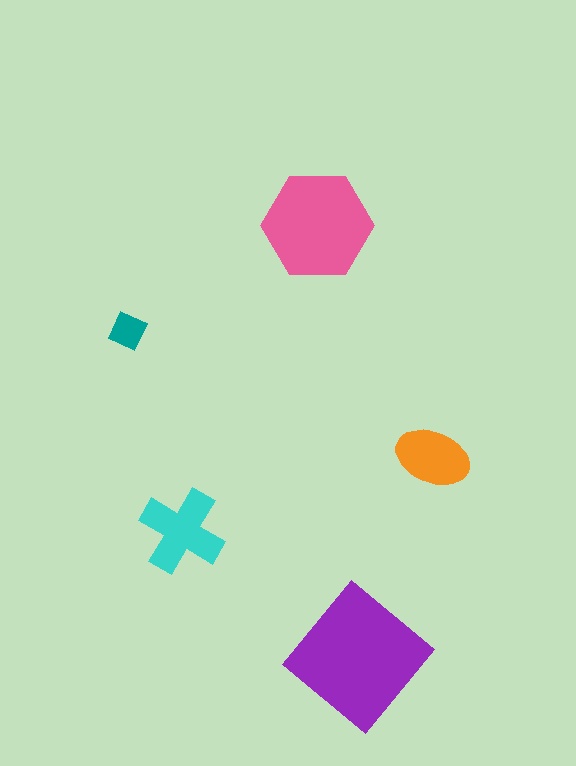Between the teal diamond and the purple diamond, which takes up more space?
The purple diamond.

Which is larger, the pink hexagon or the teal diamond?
The pink hexagon.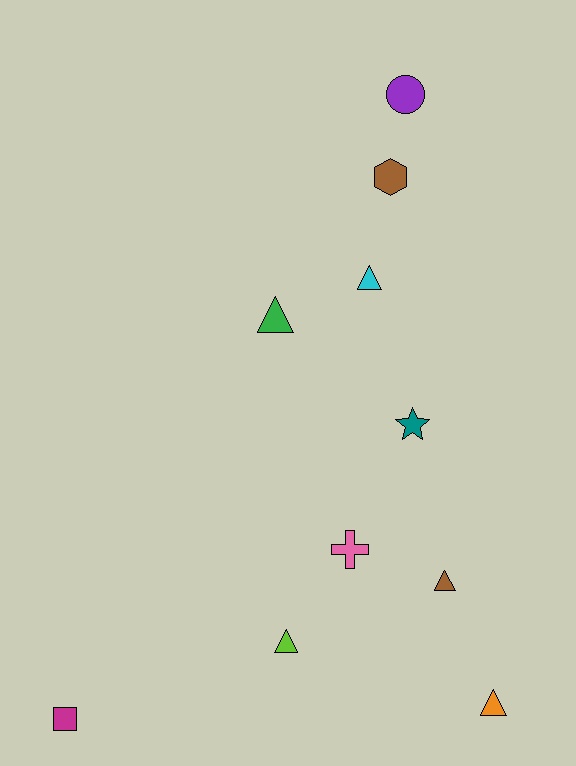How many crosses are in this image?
There is 1 cross.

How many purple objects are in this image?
There is 1 purple object.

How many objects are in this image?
There are 10 objects.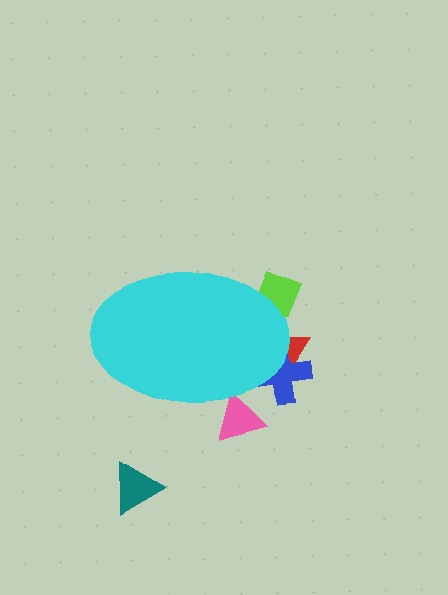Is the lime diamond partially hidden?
Yes, the lime diamond is partially hidden behind the cyan ellipse.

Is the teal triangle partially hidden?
No, the teal triangle is fully visible.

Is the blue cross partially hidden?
Yes, the blue cross is partially hidden behind the cyan ellipse.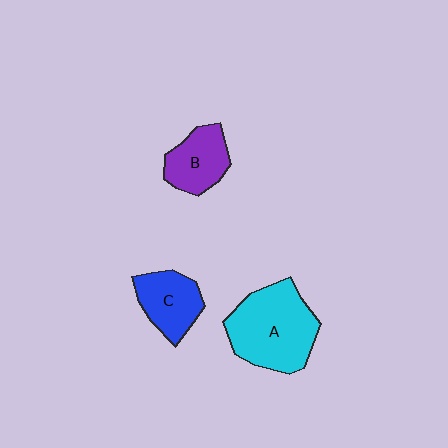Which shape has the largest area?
Shape A (cyan).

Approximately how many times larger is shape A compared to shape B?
Approximately 1.8 times.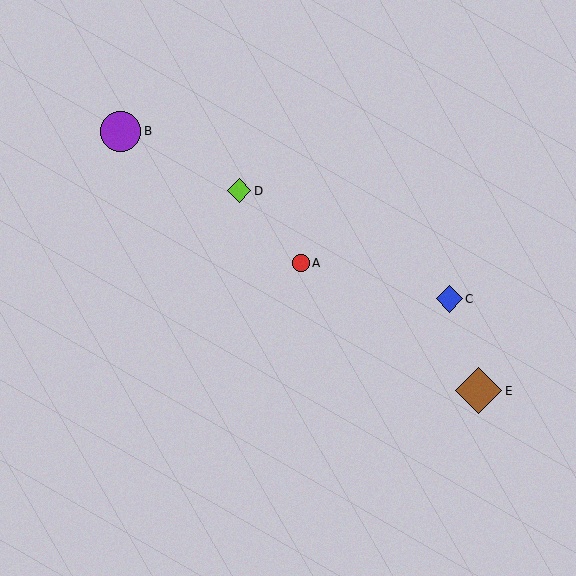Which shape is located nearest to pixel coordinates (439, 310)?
The blue diamond (labeled C) at (449, 299) is nearest to that location.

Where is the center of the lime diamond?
The center of the lime diamond is at (239, 191).